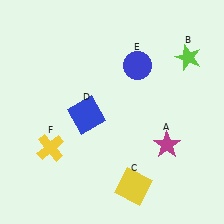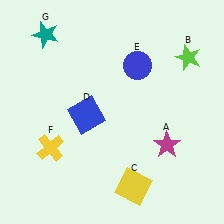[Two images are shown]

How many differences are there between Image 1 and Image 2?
There is 1 difference between the two images.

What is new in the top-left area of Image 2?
A teal star (G) was added in the top-left area of Image 2.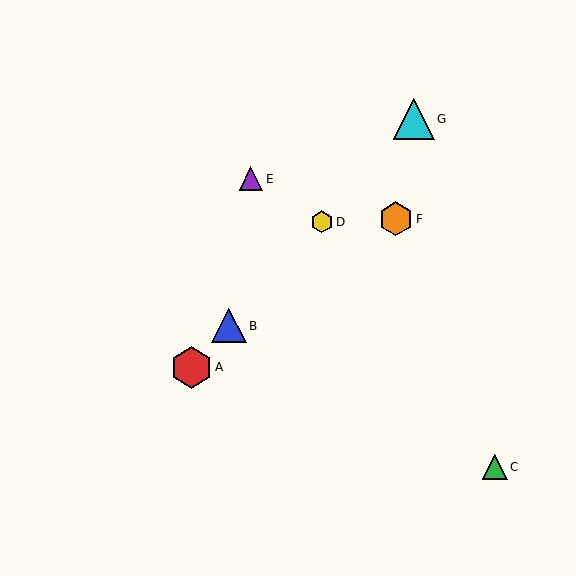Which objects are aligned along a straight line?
Objects A, B, D, G are aligned along a straight line.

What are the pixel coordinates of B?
Object B is at (229, 326).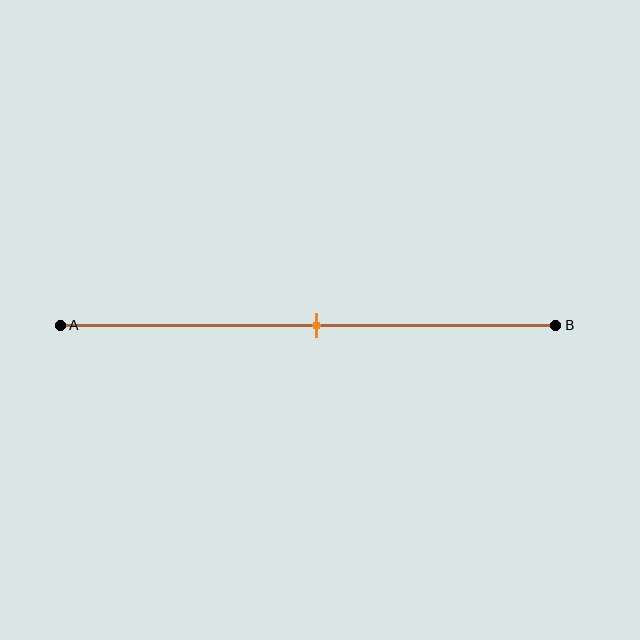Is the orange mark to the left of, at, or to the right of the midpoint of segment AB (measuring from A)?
The orange mark is approximately at the midpoint of segment AB.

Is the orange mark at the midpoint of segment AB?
Yes, the mark is approximately at the midpoint.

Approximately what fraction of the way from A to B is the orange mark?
The orange mark is approximately 50% of the way from A to B.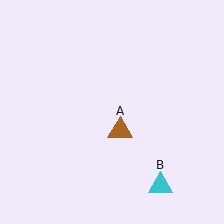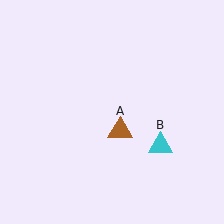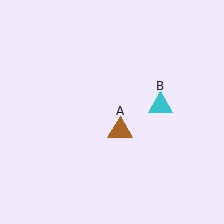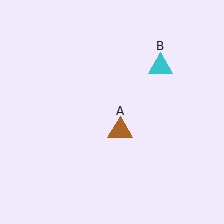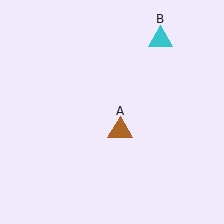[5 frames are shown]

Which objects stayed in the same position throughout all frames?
Brown triangle (object A) remained stationary.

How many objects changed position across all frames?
1 object changed position: cyan triangle (object B).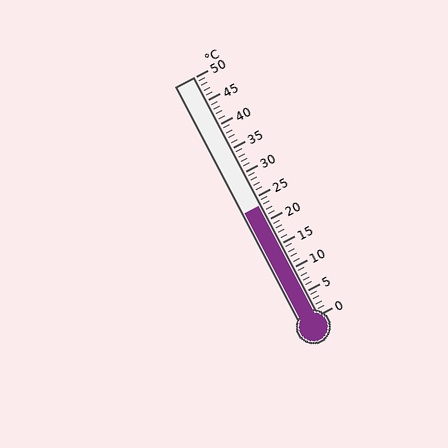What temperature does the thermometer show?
The thermometer shows approximately 23°C.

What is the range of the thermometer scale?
The thermometer scale ranges from 0°C to 50°C.